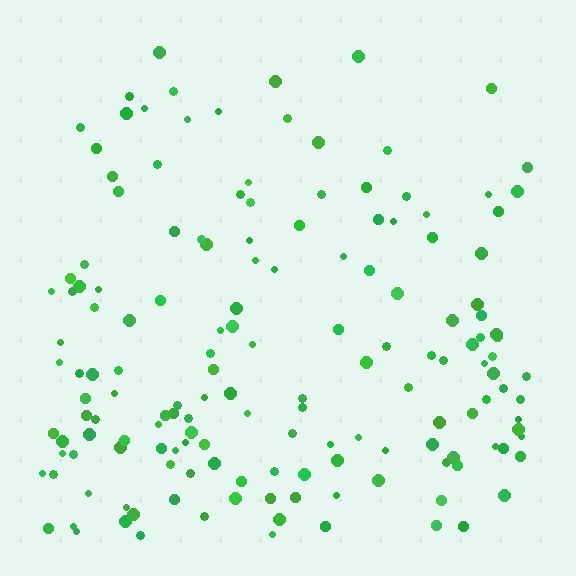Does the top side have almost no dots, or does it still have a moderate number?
Still a moderate number, just noticeably fewer than the bottom.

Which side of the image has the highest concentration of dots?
The bottom.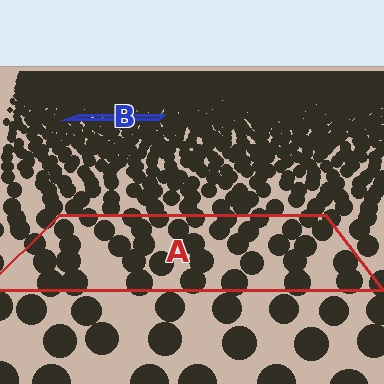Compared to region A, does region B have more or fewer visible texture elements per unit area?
Region B has more texture elements per unit area — they are packed more densely because it is farther away.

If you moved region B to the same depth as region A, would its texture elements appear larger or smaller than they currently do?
They would appear larger. At a closer depth, the same texture elements are projected at a bigger on-screen size.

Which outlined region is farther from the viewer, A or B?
Region B is farther from the viewer — the texture elements inside it appear smaller and more densely packed.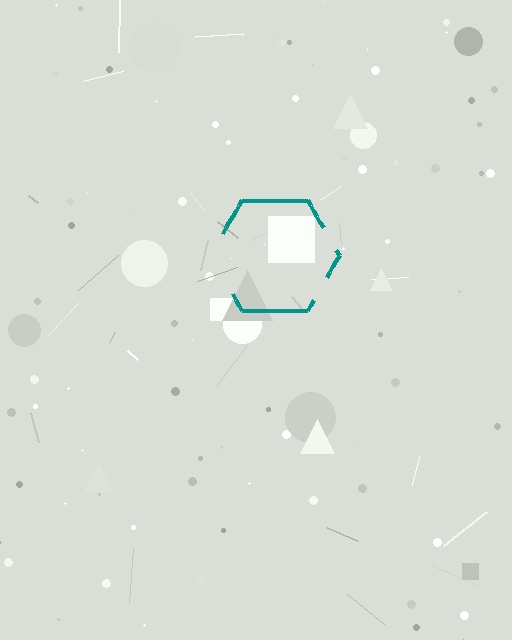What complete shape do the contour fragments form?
The contour fragments form a hexagon.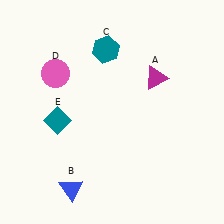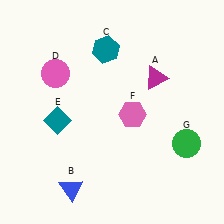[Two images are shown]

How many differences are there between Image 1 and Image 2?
There are 2 differences between the two images.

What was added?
A pink hexagon (F), a green circle (G) were added in Image 2.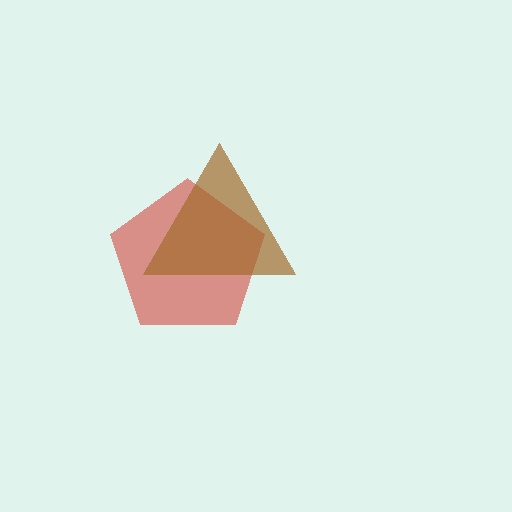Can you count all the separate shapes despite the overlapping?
Yes, there are 2 separate shapes.